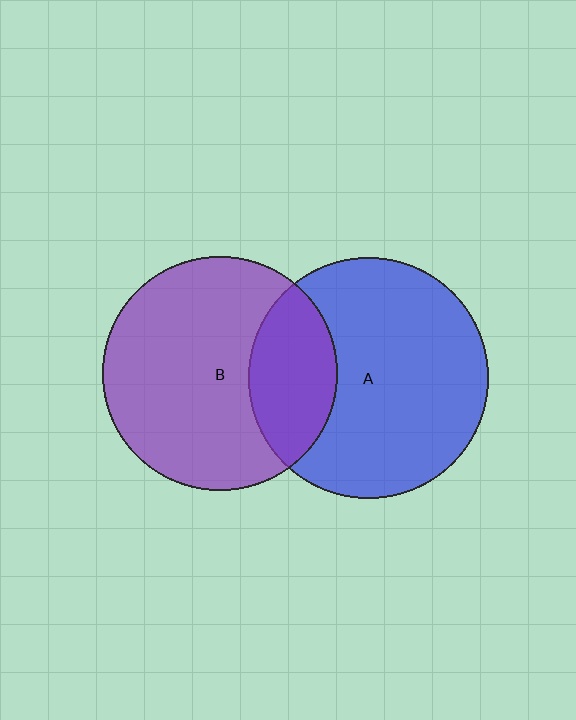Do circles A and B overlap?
Yes.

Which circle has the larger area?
Circle A (blue).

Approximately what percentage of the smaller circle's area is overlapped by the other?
Approximately 25%.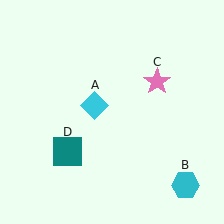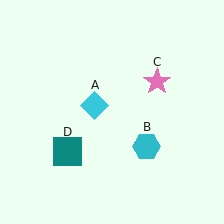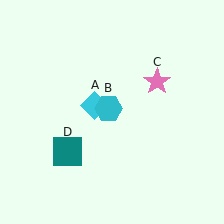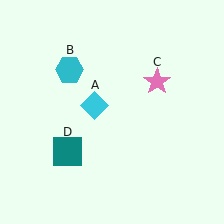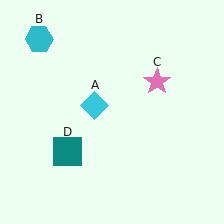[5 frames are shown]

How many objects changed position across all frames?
1 object changed position: cyan hexagon (object B).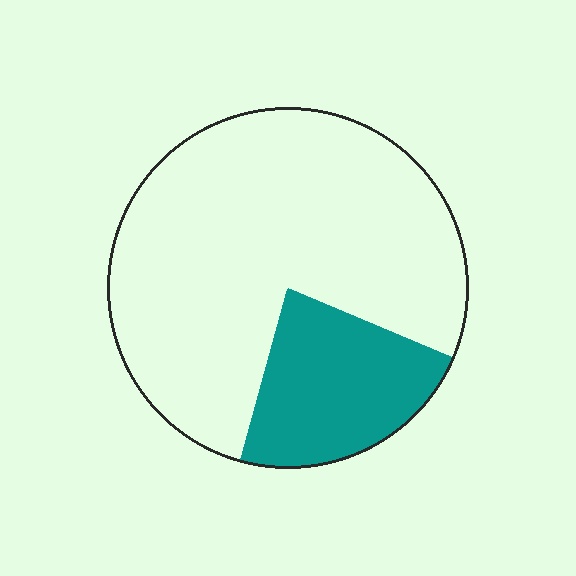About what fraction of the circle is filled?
About one quarter (1/4).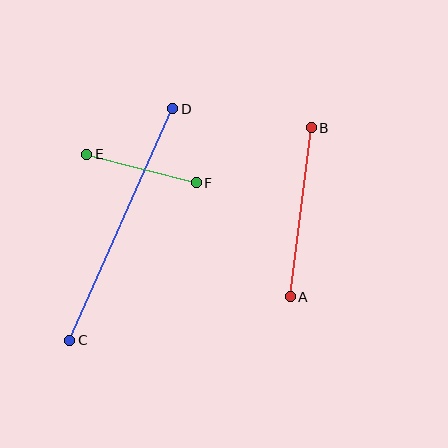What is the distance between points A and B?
The distance is approximately 170 pixels.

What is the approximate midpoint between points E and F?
The midpoint is at approximately (142, 168) pixels.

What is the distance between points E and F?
The distance is approximately 113 pixels.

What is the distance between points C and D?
The distance is approximately 253 pixels.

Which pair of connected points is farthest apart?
Points C and D are farthest apart.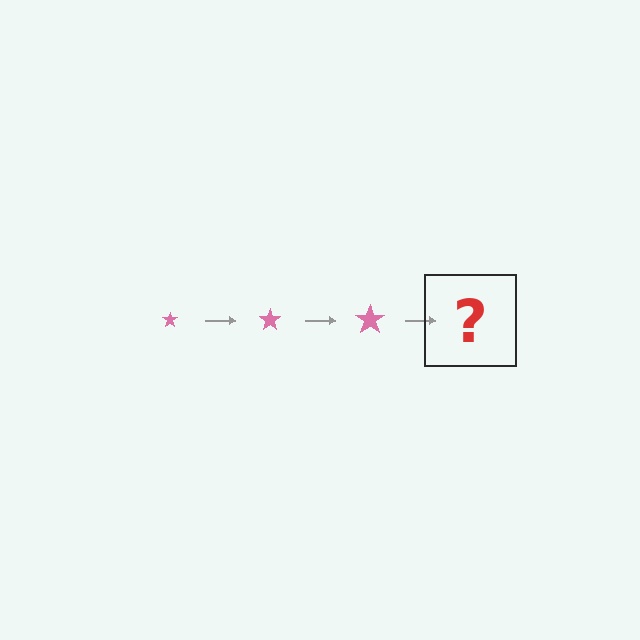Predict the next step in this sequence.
The next step is a pink star, larger than the previous one.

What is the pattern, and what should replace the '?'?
The pattern is that the star gets progressively larger each step. The '?' should be a pink star, larger than the previous one.